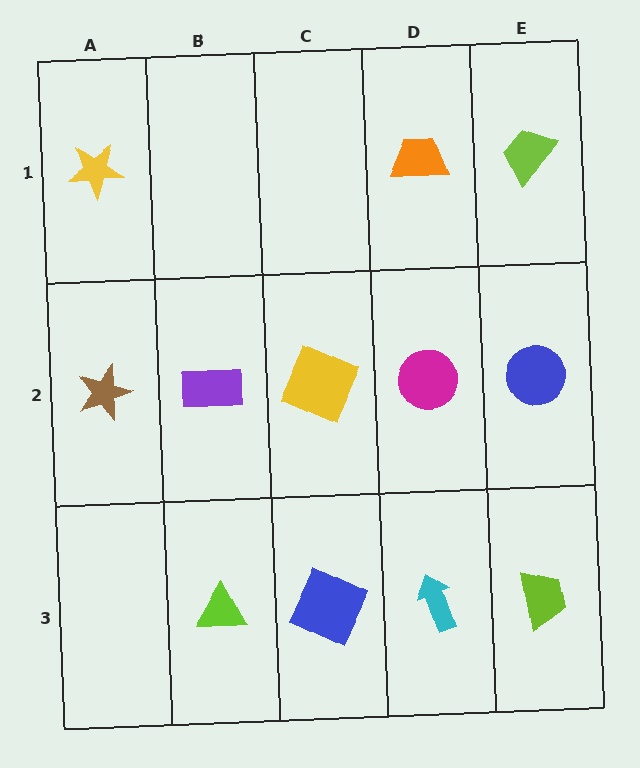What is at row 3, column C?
A blue square.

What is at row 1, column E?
A lime trapezoid.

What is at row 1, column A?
A yellow star.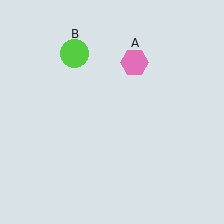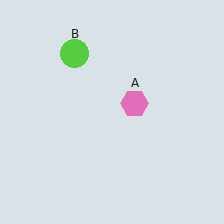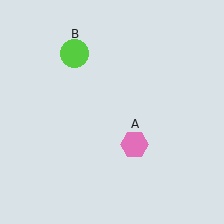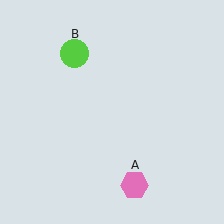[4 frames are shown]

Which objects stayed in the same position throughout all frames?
Lime circle (object B) remained stationary.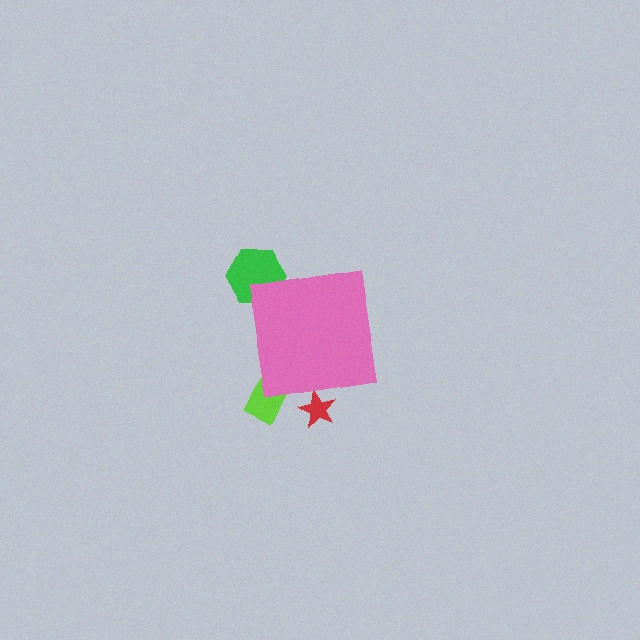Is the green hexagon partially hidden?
Yes, the green hexagon is partially hidden behind the pink square.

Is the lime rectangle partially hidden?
Yes, the lime rectangle is partially hidden behind the pink square.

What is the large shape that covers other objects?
A pink square.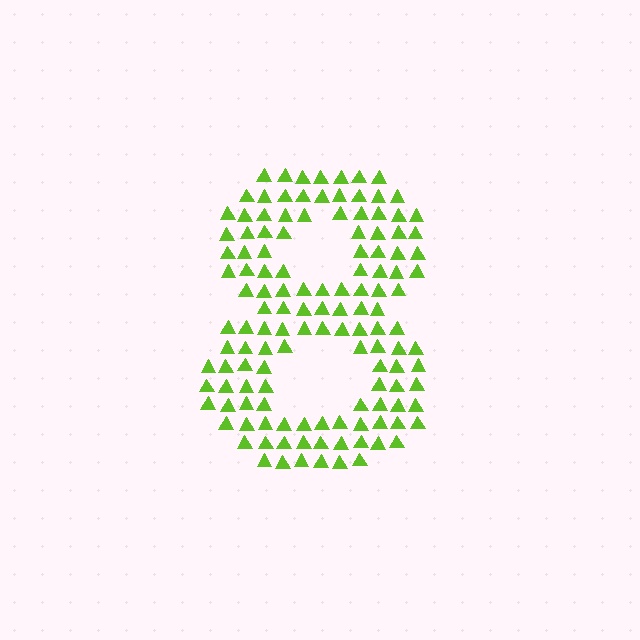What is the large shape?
The large shape is the digit 8.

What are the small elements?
The small elements are triangles.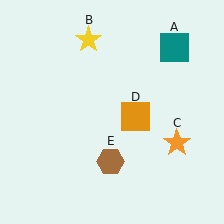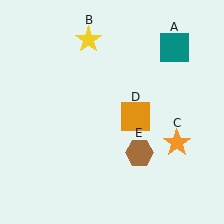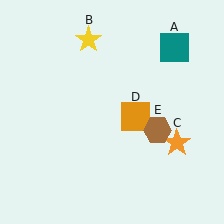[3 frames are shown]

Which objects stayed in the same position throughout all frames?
Teal square (object A) and yellow star (object B) and orange star (object C) and orange square (object D) remained stationary.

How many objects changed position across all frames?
1 object changed position: brown hexagon (object E).